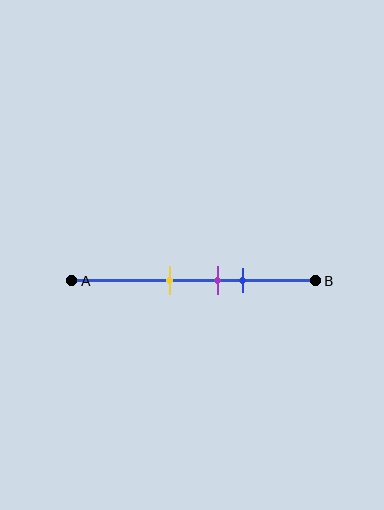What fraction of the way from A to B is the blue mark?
The blue mark is approximately 70% (0.7) of the way from A to B.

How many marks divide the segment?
There are 3 marks dividing the segment.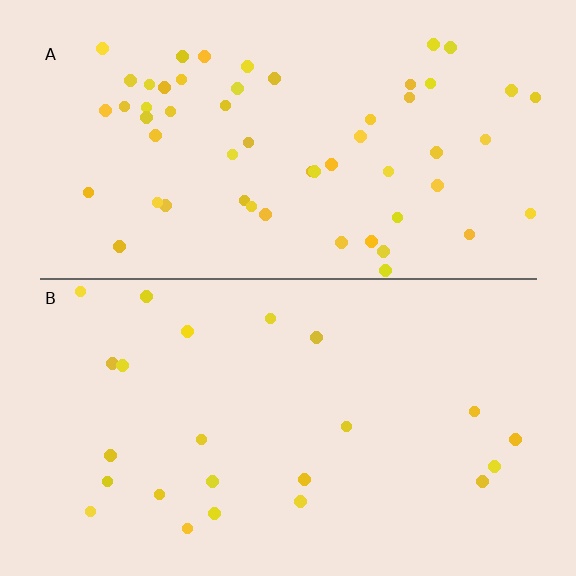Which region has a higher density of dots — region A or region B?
A (the top).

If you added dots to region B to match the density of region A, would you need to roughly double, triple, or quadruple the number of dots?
Approximately double.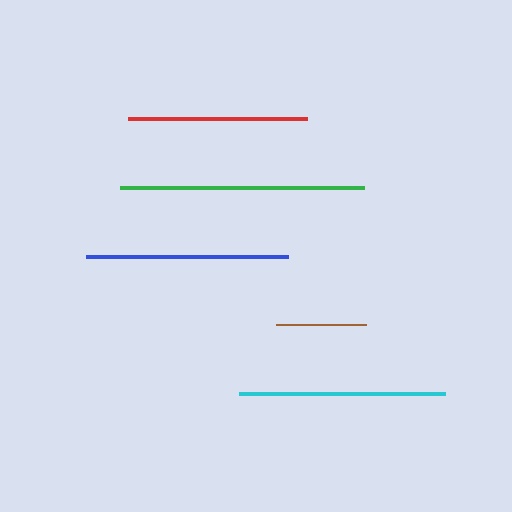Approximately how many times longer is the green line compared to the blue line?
The green line is approximately 1.2 times the length of the blue line.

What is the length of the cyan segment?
The cyan segment is approximately 207 pixels long.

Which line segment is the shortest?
The brown line is the shortest at approximately 90 pixels.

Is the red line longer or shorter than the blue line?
The blue line is longer than the red line.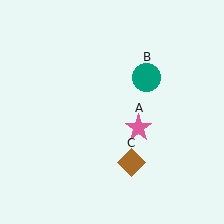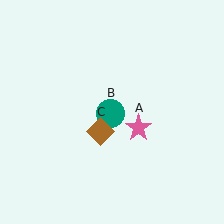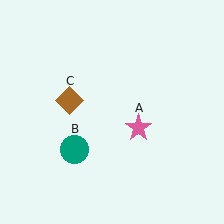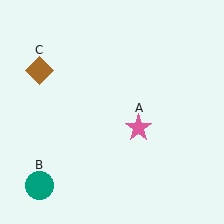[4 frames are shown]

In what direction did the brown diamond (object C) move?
The brown diamond (object C) moved up and to the left.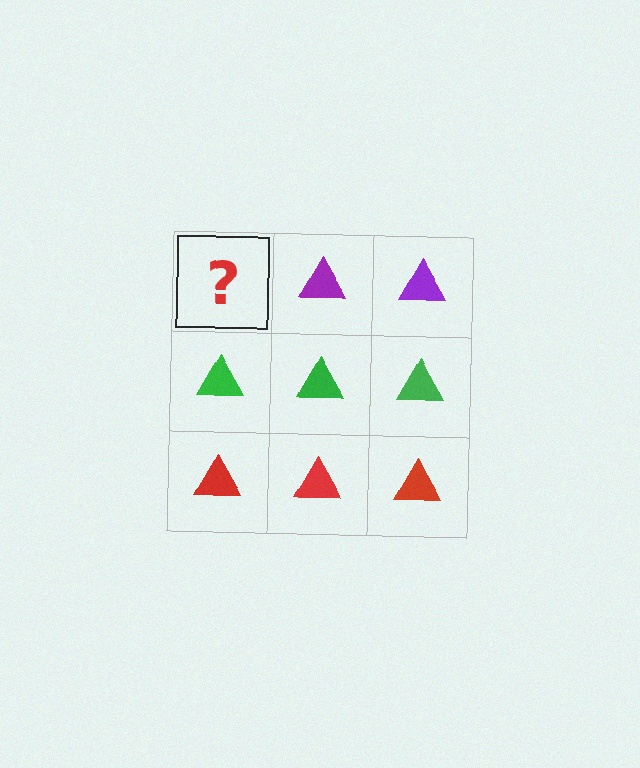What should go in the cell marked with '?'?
The missing cell should contain a purple triangle.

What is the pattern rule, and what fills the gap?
The rule is that each row has a consistent color. The gap should be filled with a purple triangle.